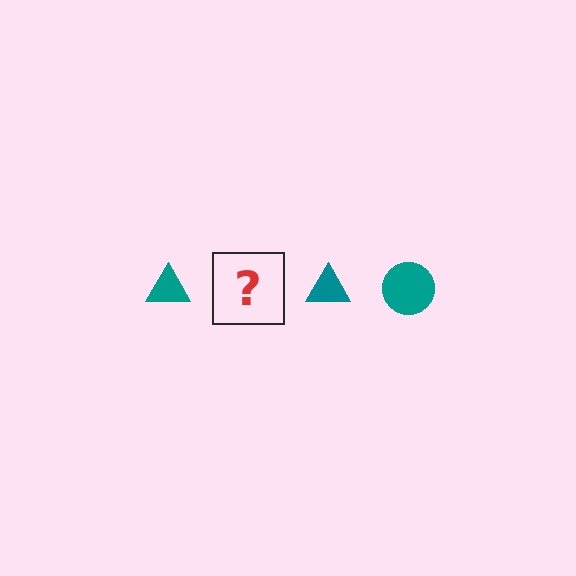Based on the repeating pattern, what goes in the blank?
The blank should be a teal circle.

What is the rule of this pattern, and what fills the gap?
The rule is that the pattern cycles through triangle, circle shapes in teal. The gap should be filled with a teal circle.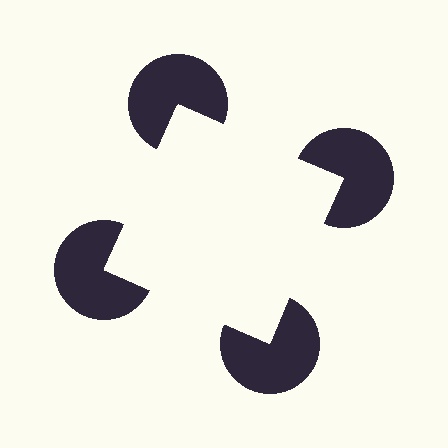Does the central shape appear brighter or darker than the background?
It typically appears slightly brighter than the background, even though no actual brightness change is drawn.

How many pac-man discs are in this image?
There are 4 — one at each vertex of the illusory square.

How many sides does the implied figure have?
4 sides.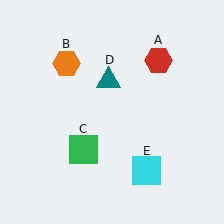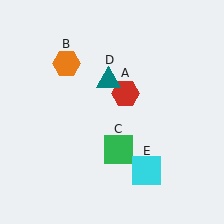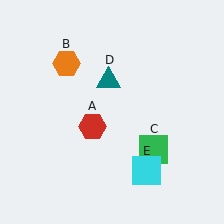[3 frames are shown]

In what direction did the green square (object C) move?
The green square (object C) moved right.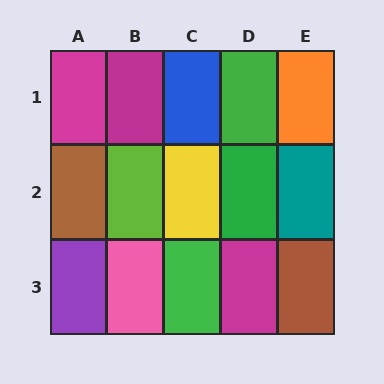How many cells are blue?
1 cell is blue.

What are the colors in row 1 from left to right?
Magenta, magenta, blue, green, orange.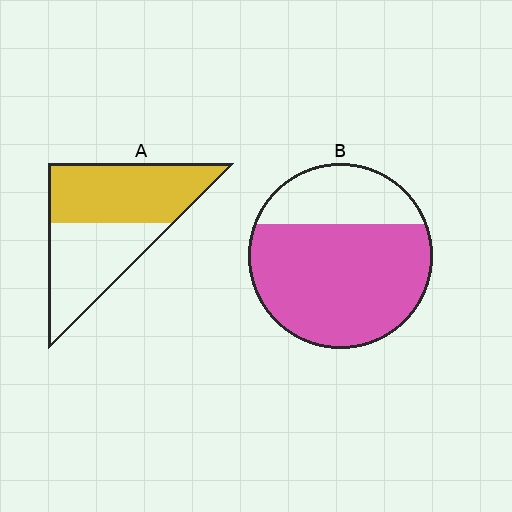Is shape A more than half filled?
Roughly half.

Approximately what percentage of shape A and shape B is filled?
A is approximately 55% and B is approximately 70%.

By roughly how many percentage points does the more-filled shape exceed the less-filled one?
By roughly 15 percentage points (B over A).